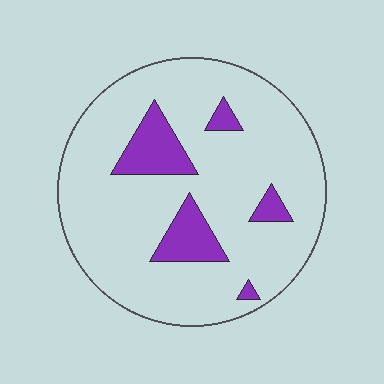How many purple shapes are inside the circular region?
5.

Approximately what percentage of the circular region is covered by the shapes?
Approximately 15%.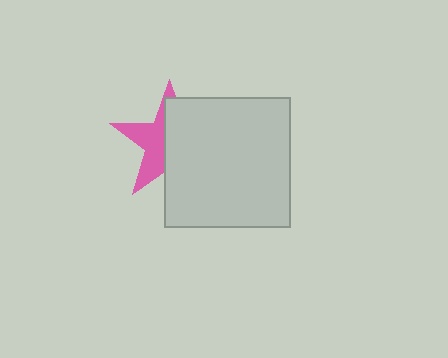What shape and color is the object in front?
The object in front is a light gray rectangle.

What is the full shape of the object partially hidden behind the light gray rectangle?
The partially hidden object is a pink star.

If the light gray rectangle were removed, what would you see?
You would see the complete pink star.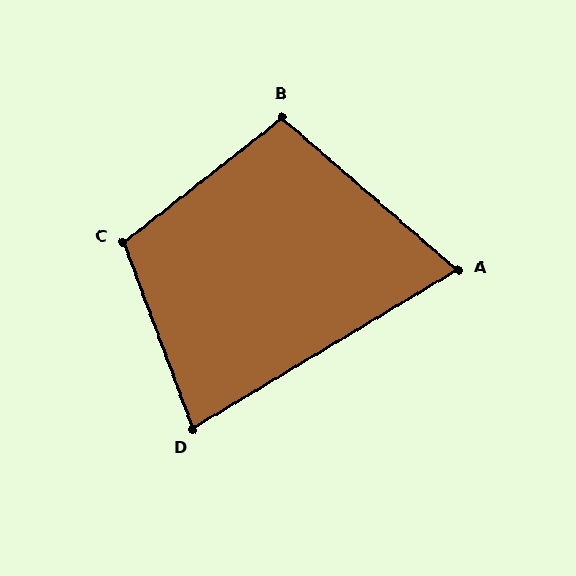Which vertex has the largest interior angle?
C, at approximately 108 degrees.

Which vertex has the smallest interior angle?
A, at approximately 72 degrees.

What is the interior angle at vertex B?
Approximately 101 degrees (obtuse).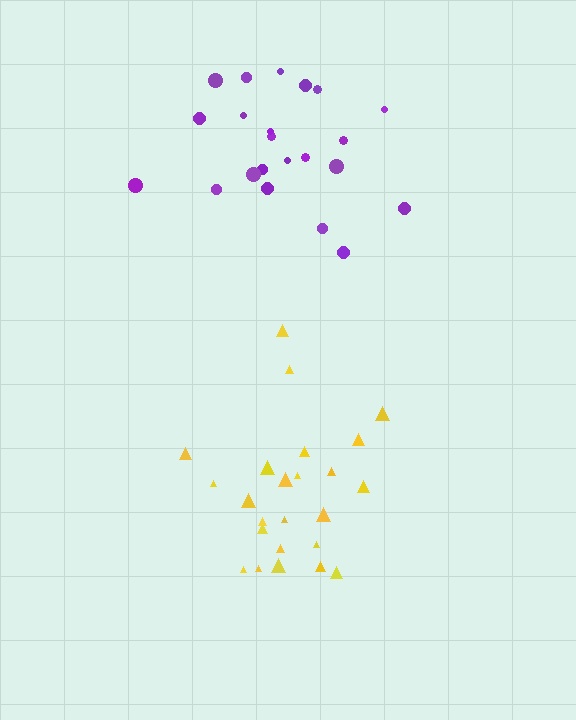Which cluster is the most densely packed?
Purple.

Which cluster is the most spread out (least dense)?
Yellow.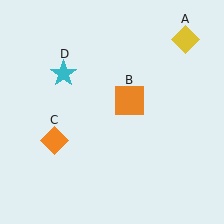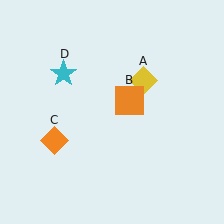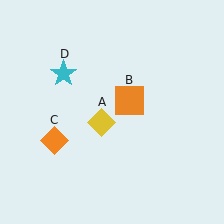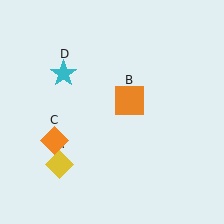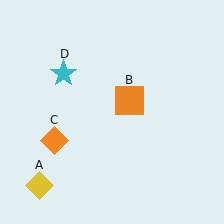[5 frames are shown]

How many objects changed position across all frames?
1 object changed position: yellow diamond (object A).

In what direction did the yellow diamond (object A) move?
The yellow diamond (object A) moved down and to the left.